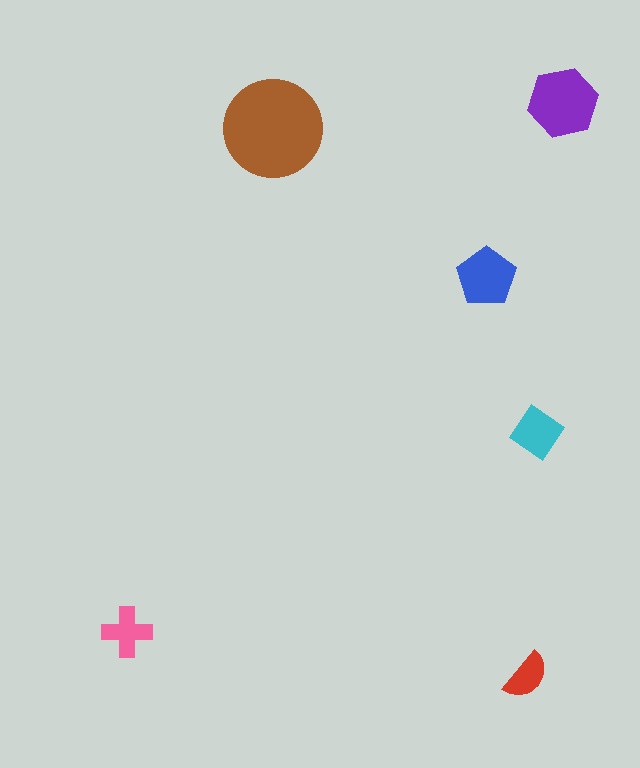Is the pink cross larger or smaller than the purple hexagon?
Smaller.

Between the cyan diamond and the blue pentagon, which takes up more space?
The blue pentagon.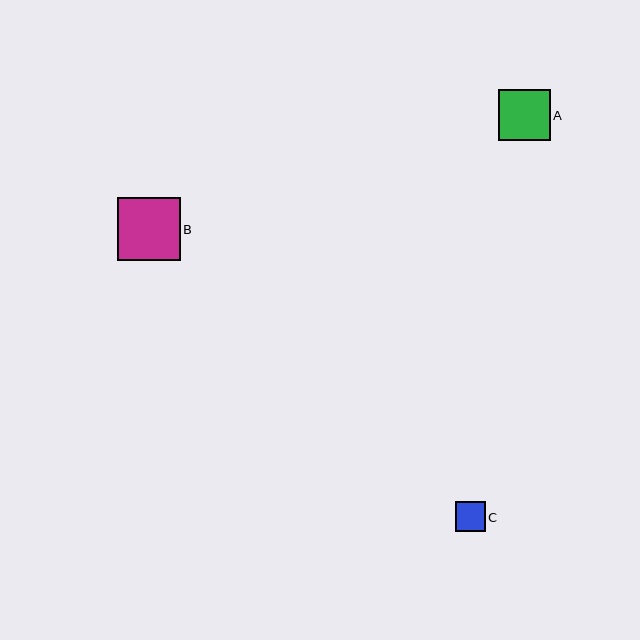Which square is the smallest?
Square C is the smallest with a size of approximately 30 pixels.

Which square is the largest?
Square B is the largest with a size of approximately 63 pixels.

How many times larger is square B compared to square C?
Square B is approximately 2.1 times the size of square C.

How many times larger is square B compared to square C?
Square B is approximately 2.1 times the size of square C.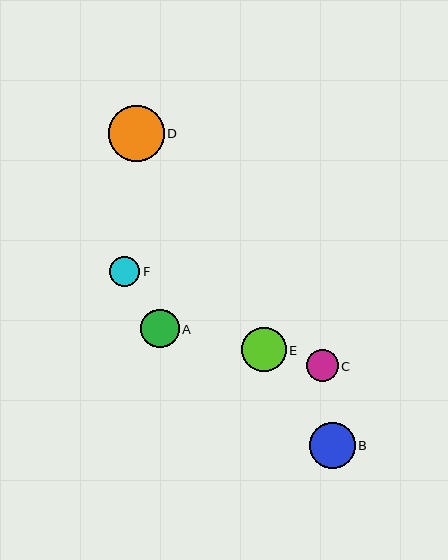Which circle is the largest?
Circle D is the largest with a size of approximately 56 pixels.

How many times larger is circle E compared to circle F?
Circle E is approximately 1.5 times the size of circle F.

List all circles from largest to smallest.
From largest to smallest: D, B, E, A, C, F.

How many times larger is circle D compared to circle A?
Circle D is approximately 1.4 times the size of circle A.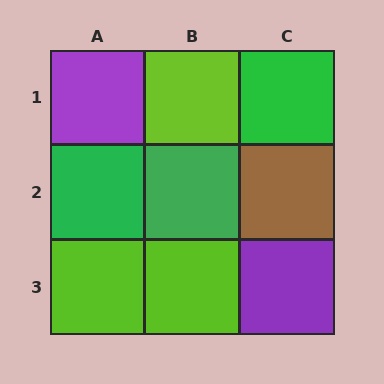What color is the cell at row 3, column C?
Purple.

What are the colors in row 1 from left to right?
Purple, lime, green.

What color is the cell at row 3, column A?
Lime.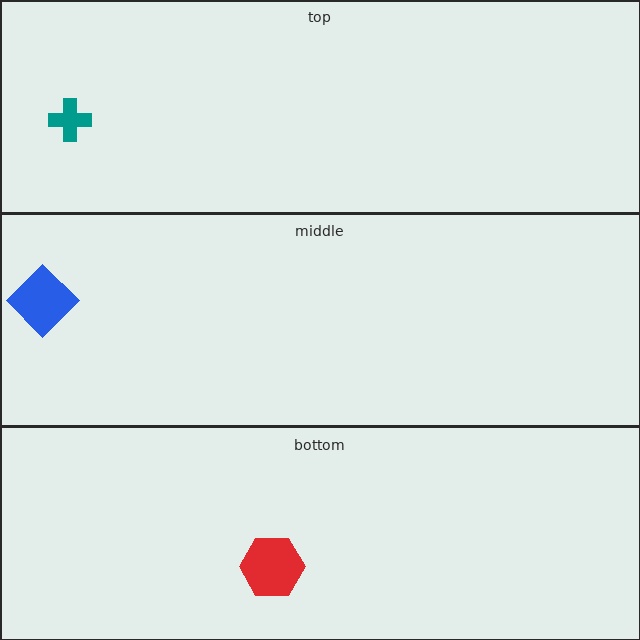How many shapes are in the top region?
1.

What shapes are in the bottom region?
The red hexagon.